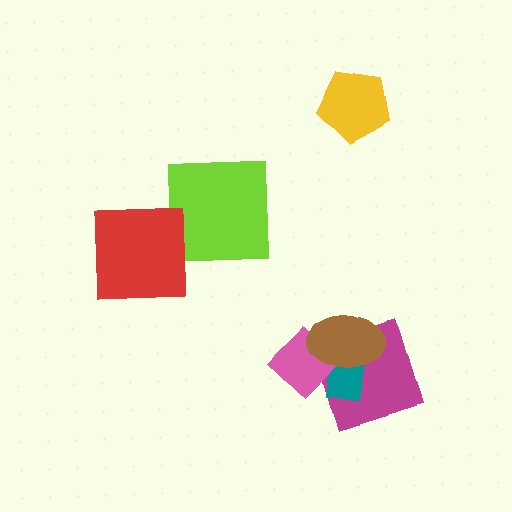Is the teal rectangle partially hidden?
Yes, it is partially covered by another shape.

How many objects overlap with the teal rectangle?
3 objects overlap with the teal rectangle.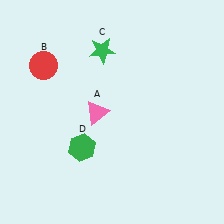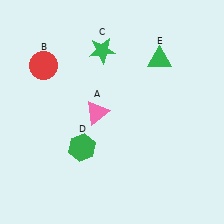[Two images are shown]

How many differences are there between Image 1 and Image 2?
There is 1 difference between the two images.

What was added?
A green triangle (E) was added in Image 2.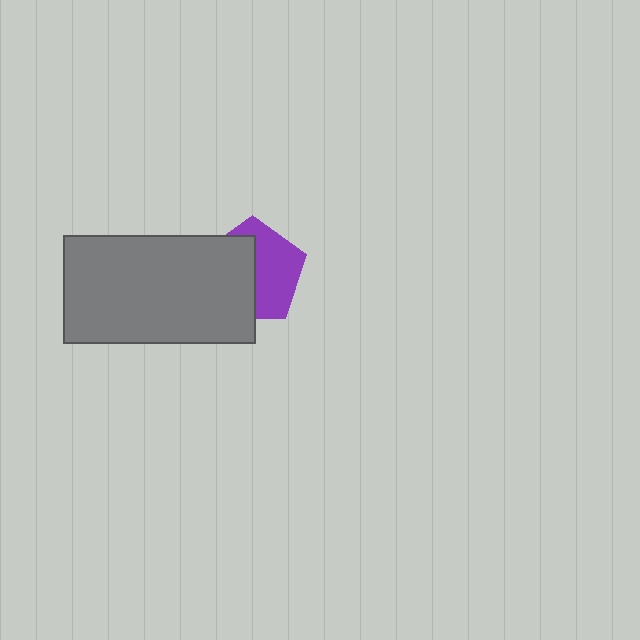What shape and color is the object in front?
The object in front is a gray rectangle.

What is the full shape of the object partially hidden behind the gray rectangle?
The partially hidden object is a purple pentagon.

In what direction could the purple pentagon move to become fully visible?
The purple pentagon could move right. That would shift it out from behind the gray rectangle entirely.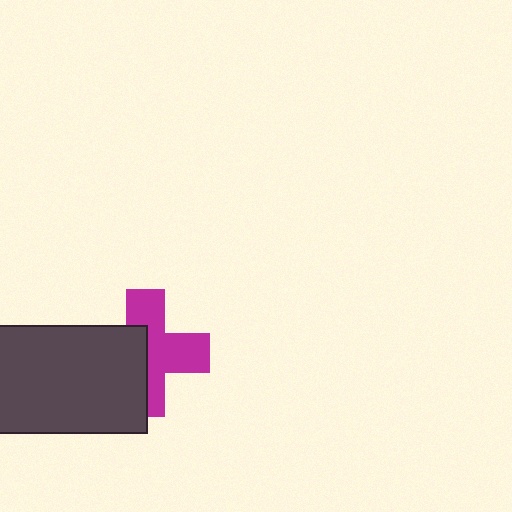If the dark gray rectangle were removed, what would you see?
You would see the complete magenta cross.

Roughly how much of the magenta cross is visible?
About half of it is visible (roughly 56%).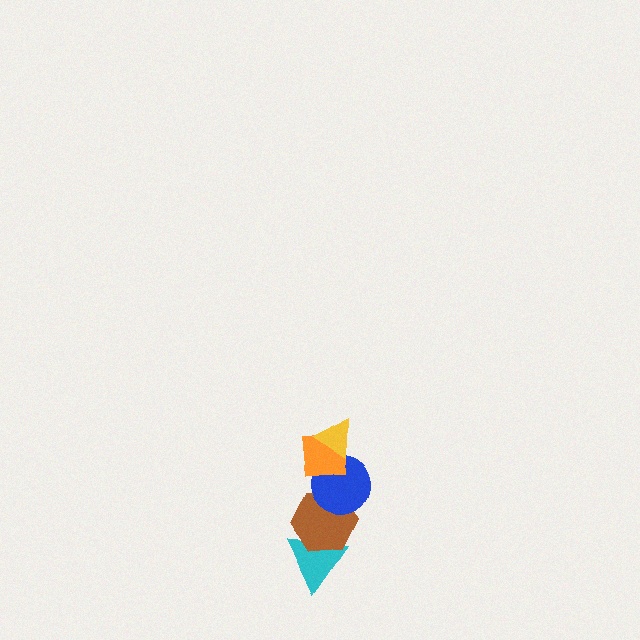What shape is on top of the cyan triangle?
The brown hexagon is on top of the cyan triangle.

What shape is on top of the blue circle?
The orange square is on top of the blue circle.